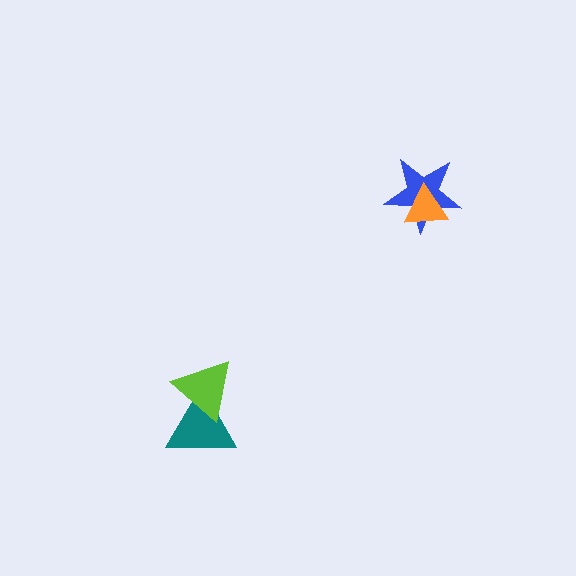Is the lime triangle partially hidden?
No, no other shape covers it.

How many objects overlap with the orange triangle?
1 object overlaps with the orange triangle.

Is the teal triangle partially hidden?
Yes, it is partially covered by another shape.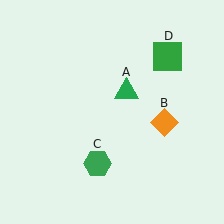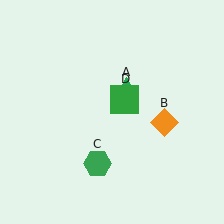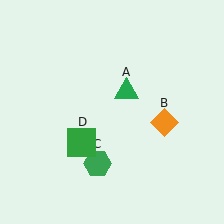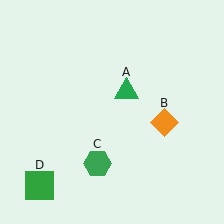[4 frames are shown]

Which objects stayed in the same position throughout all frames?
Green triangle (object A) and orange diamond (object B) and green hexagon (object C) remained stationary.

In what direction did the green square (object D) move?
The green square (object D) moved down and to the left.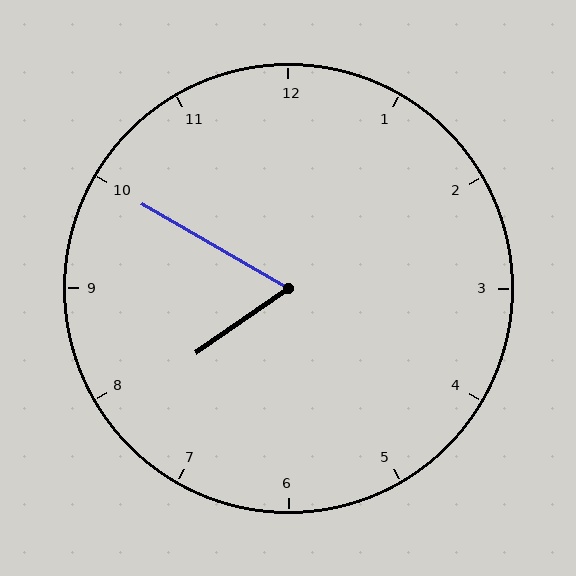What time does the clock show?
7:50.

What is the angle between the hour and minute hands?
Approximately 65 degrees.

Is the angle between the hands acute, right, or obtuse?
It is acute.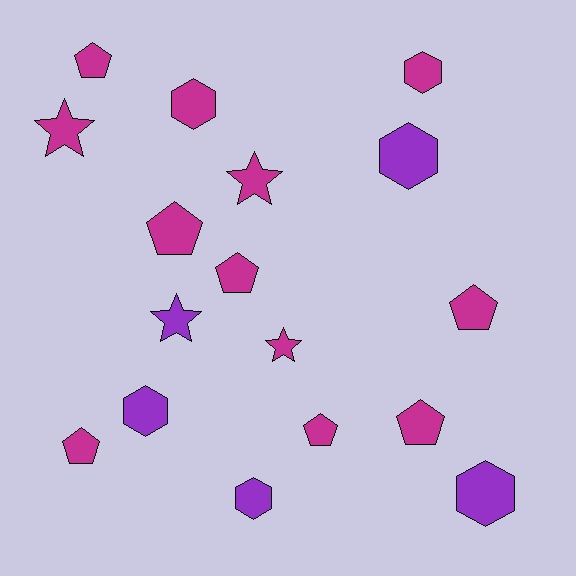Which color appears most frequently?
Magenta, with 12 objects.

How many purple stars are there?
There is 1 purple star.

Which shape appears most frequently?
Pentagon, with 7 objects.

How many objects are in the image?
There are 17 objects.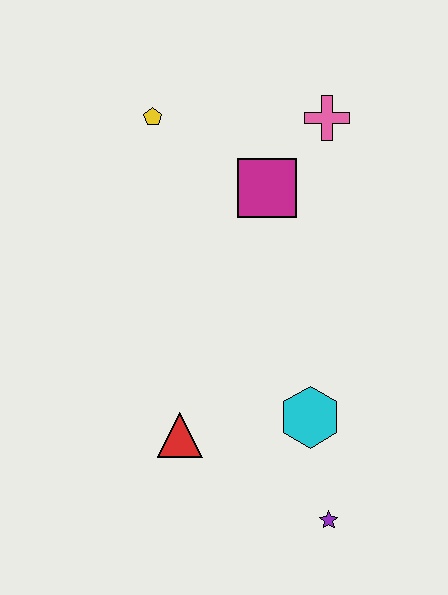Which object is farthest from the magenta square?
The purple star is farthest from the magenta square.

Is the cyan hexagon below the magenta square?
Yes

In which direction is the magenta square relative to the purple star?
The magenta square is above the purple star.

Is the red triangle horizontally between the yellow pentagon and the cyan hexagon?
Yes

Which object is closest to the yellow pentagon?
The magenta square is closest to the yellow pentagon.